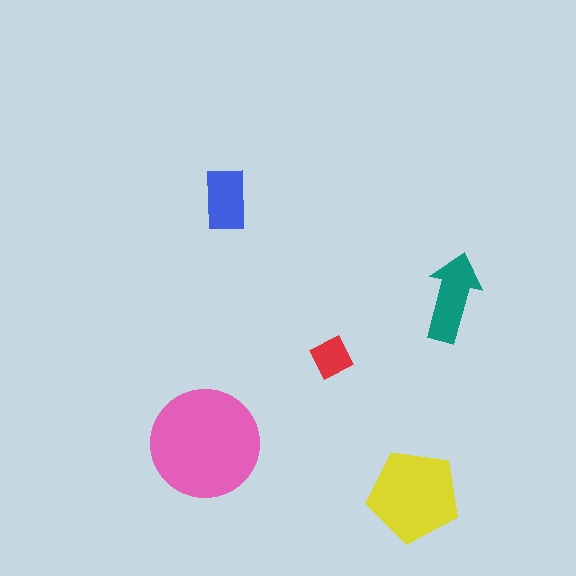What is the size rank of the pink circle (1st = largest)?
1st.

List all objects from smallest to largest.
The red diamond, the blue rectangle, the teal arrow, the yellow pentagon, the pink circle.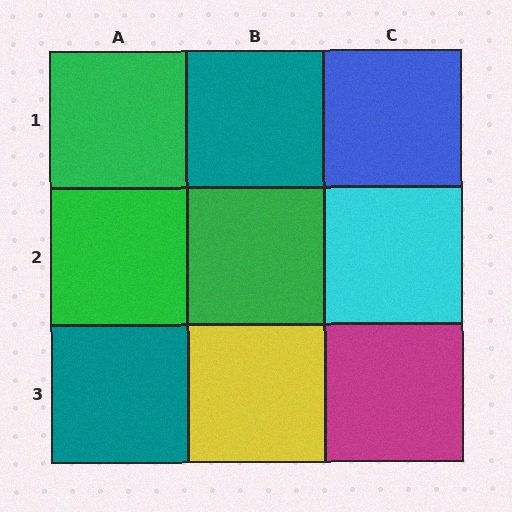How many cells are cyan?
1 cell is cyan.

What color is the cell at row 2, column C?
Cyan.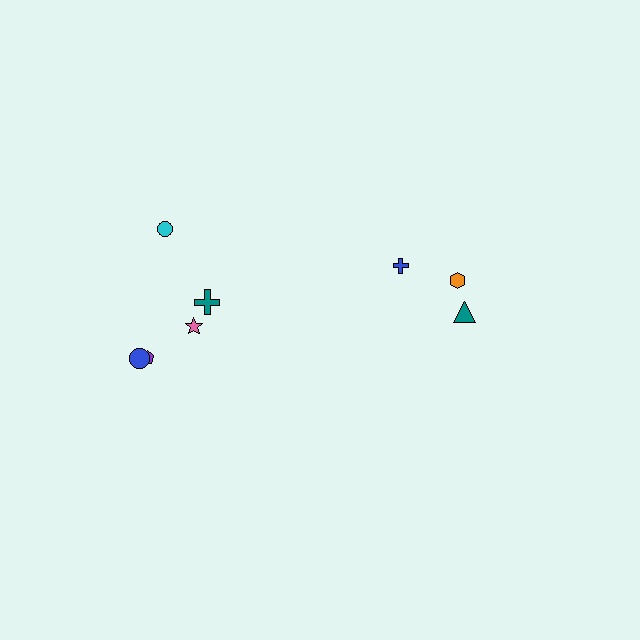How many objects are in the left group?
There are 5 objects.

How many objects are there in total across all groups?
There are 8 objects.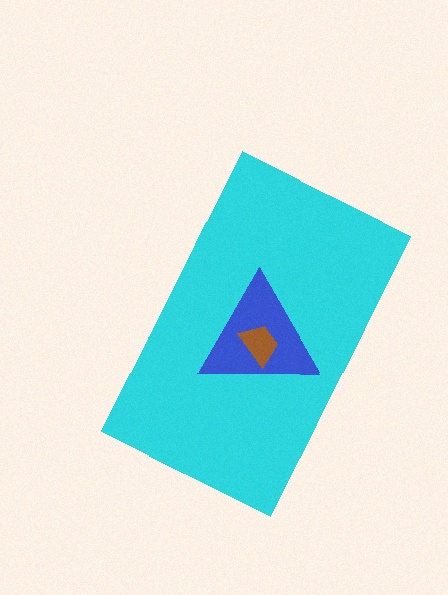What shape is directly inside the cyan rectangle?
The blue triangle.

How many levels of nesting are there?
3.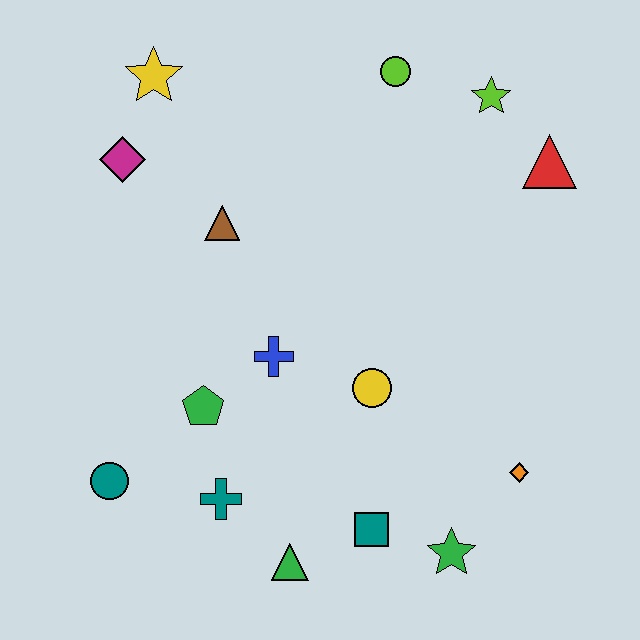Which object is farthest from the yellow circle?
The yellow star is farthest from the yellow circle.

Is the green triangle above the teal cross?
No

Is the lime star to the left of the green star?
No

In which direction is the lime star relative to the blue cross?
The lime star is above the blue cross.